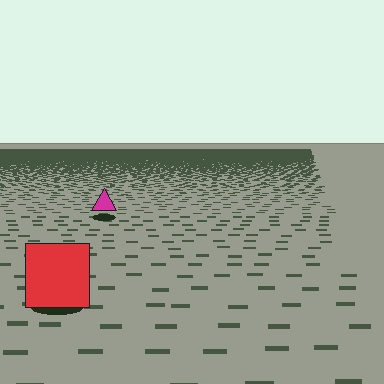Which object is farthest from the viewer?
The magenta triangle is farthest from the viewer. It appears smaller and the ground texture around it is denser.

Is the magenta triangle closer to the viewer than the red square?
No. The red square is closer — you can tell from the texture gradient: the ground texture is coarser near it.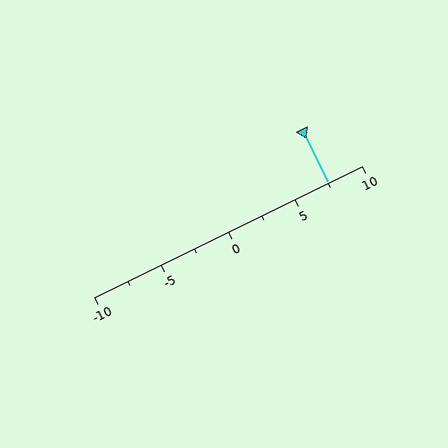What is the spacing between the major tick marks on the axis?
The major ticks are spaced 5 apart.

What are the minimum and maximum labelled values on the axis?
The axis runs from -10 to 10.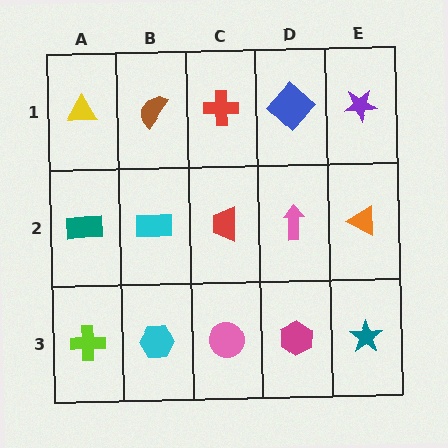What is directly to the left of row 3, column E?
A magenta hexagon.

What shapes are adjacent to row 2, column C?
A red cross (row 1, column C), a pink circle (row 3, column C), a cyan rectangle (row 2, column B), a pink arrow (row 2, column D).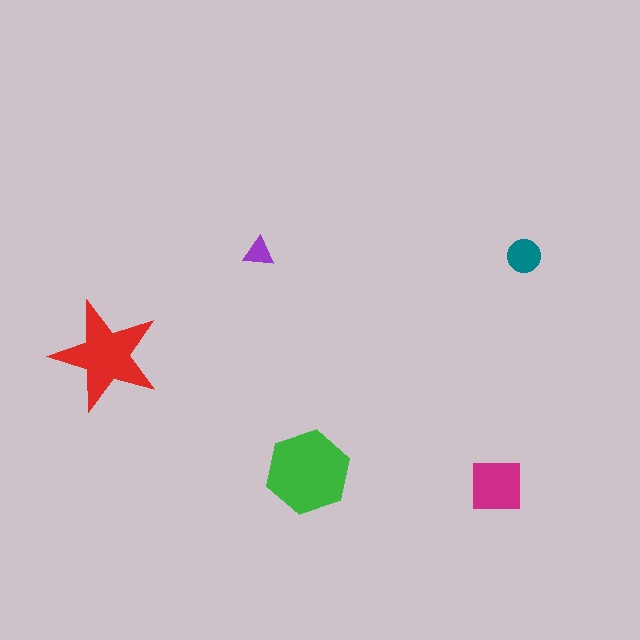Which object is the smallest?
The purple triangle.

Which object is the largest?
The green hexagon.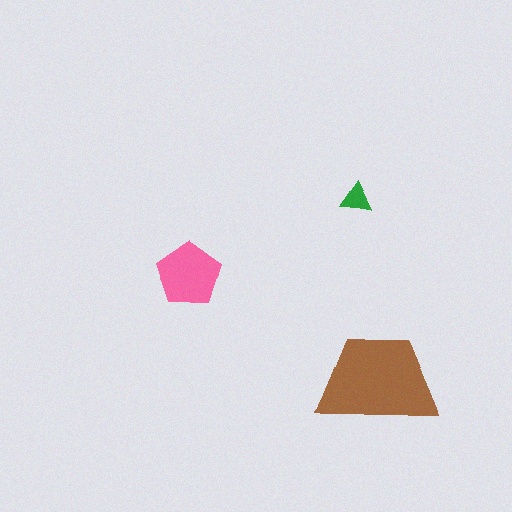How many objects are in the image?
There are 3 objects in the image.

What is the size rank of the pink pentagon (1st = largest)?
2nd.